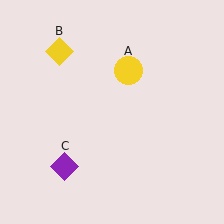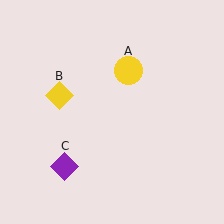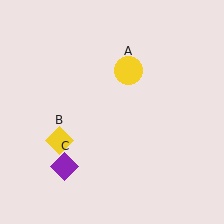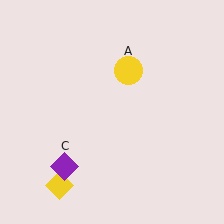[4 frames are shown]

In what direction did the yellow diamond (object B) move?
The yellow diamond (object B) moved down.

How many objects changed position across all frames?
1 object changed position: yellow diamond (object B).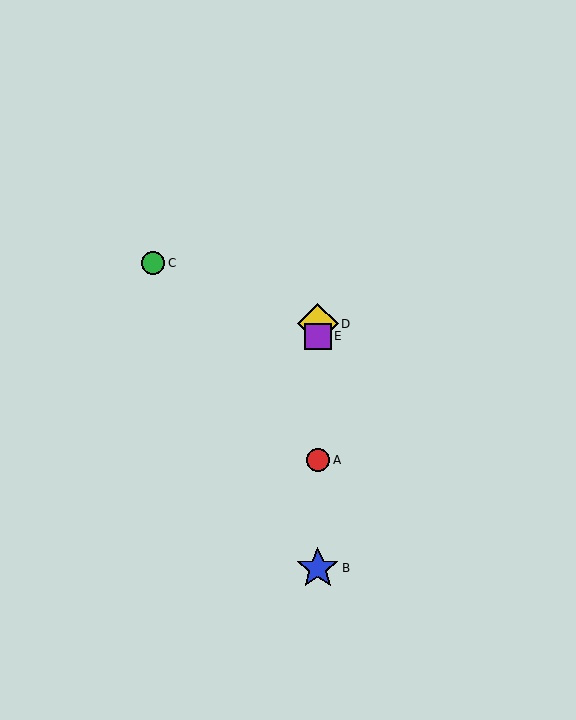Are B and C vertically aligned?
No, B is at x≈318 and C is at x≈153.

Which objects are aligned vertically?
Objects A, B, D, E are aligned vertically.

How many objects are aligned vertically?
4 objects (A, B, D, E) are aligned vertically.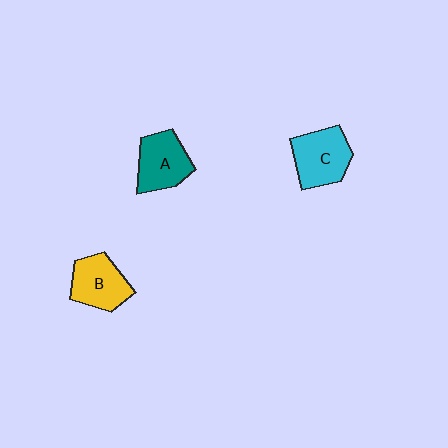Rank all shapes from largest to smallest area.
From largest to smallest: C (cyan), A (teal), B (yellow).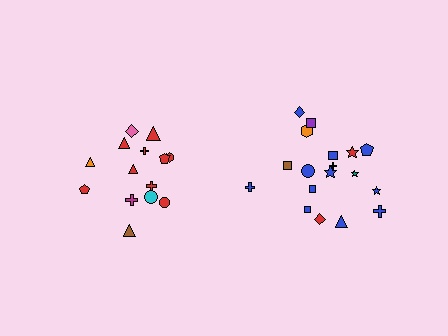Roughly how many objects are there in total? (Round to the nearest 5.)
Roughly 35 objects in total.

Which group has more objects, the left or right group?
The right group.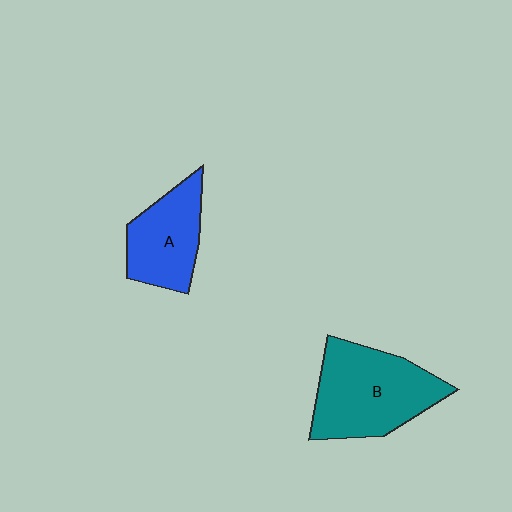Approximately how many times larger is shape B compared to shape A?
Approximately 1.5 times.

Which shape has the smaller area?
Shape A (blue).